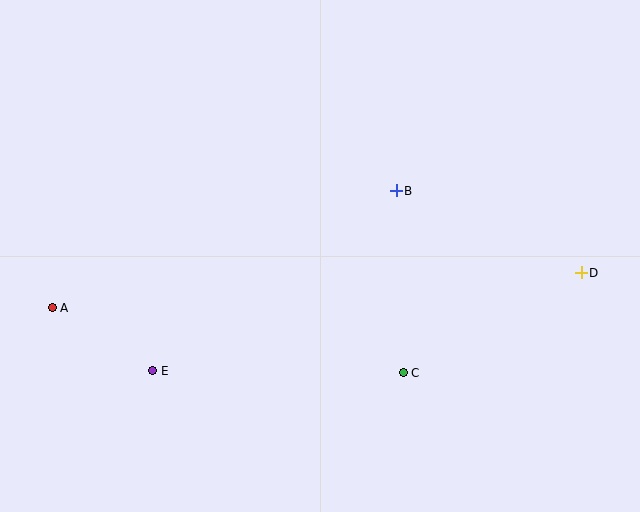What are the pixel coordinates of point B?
Point B is at (396, 191).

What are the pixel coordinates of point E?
Point E is at (153, 371).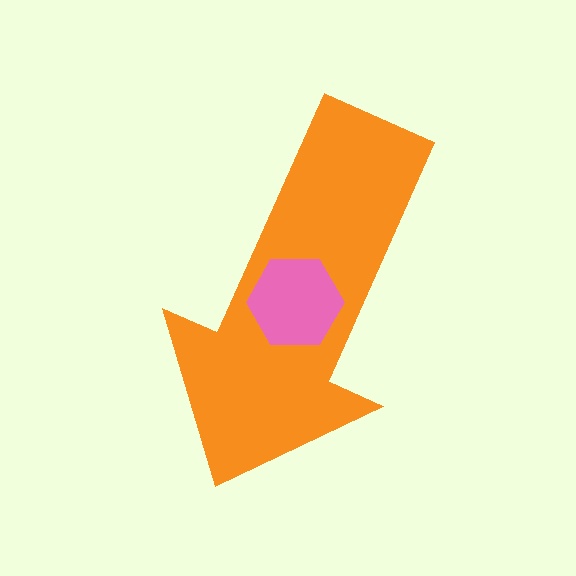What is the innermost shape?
The pink hexagon.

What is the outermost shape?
The orange arrow.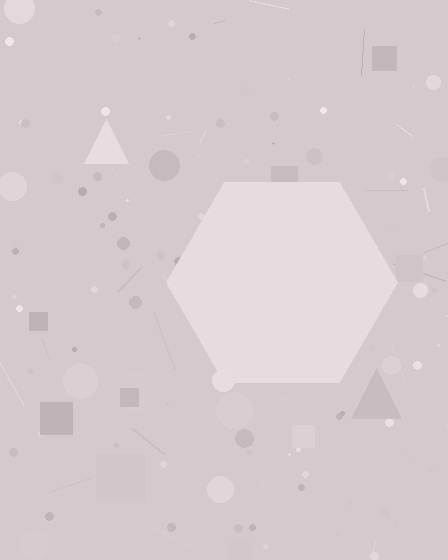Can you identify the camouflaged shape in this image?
The camouflaged shape is a hexagon.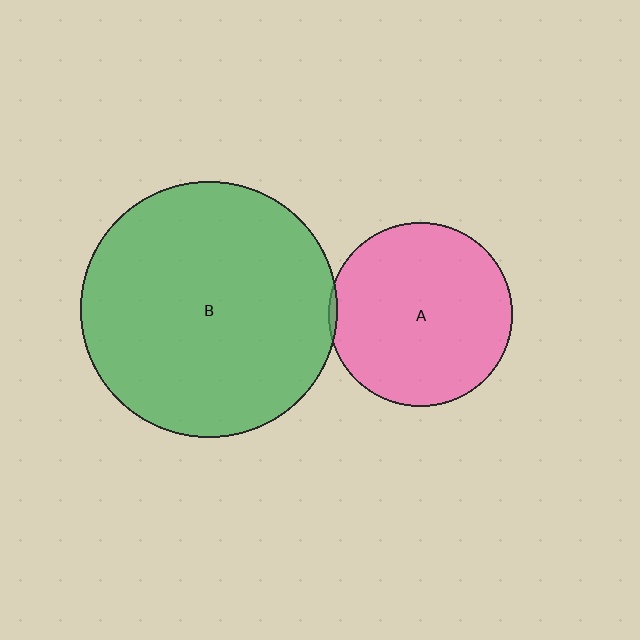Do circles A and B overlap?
Yes.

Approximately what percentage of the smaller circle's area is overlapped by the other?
Approximately 5%.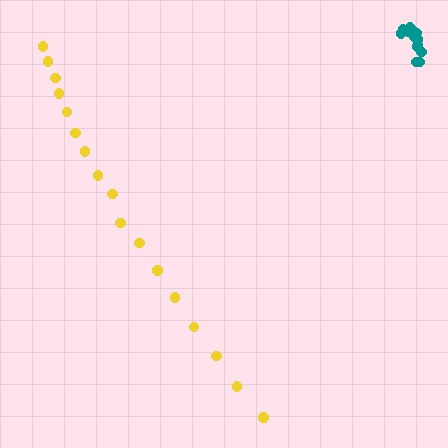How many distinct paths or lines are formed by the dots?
There are 2 distinct paths.